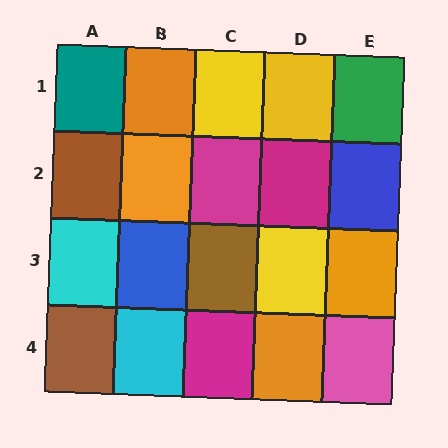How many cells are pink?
1 cell is pink.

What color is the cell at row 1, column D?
Yellow.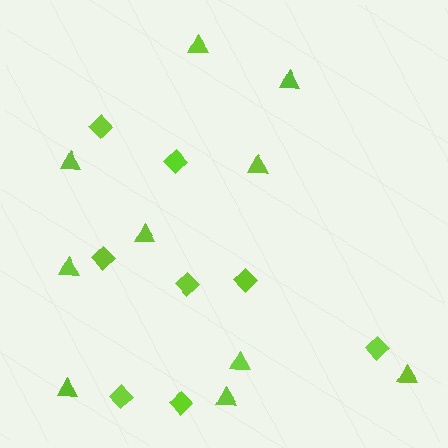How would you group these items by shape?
There are 2 groups: one group of diamonds (8) and one group of triangles (10).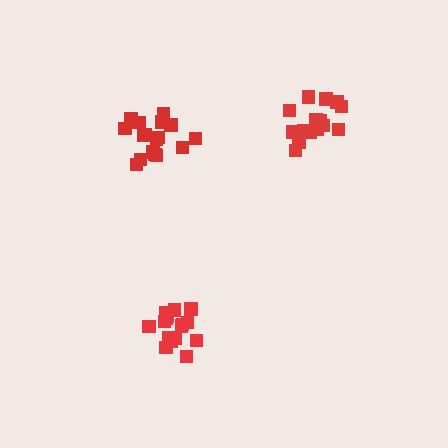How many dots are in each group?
Group 1: 16 dots, Group 2: 15 dots, Group 3: 17 dots (48 total).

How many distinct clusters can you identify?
There are 3 distinct clusters.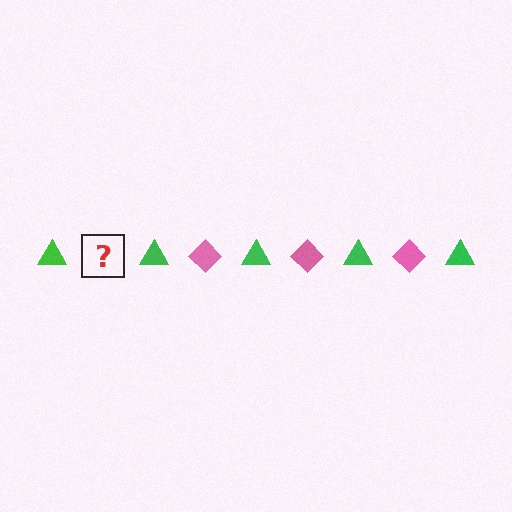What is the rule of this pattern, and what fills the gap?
The rule is that the pattern alternates between green triangle and pink diamond. The gap should be filled with a pink diamond.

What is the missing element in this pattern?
The missing element is a pink diamond.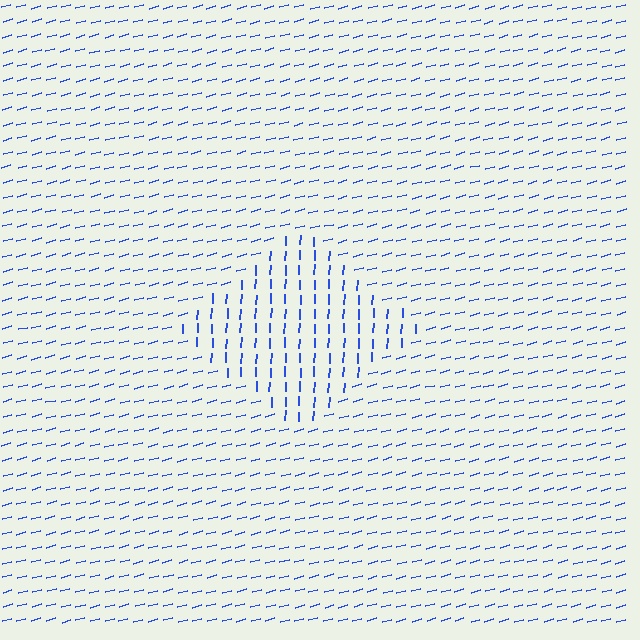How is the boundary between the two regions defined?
The boundary is defined purely by a change in line orientation (approximately 72 degrees difference). All lines are the same color and thickness.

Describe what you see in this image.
The image is filled with small blue line segments. A diamond region in the image has lines oriented differently from the surrounding lines, creating a visible texture boundary.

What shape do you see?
I see a diamond.